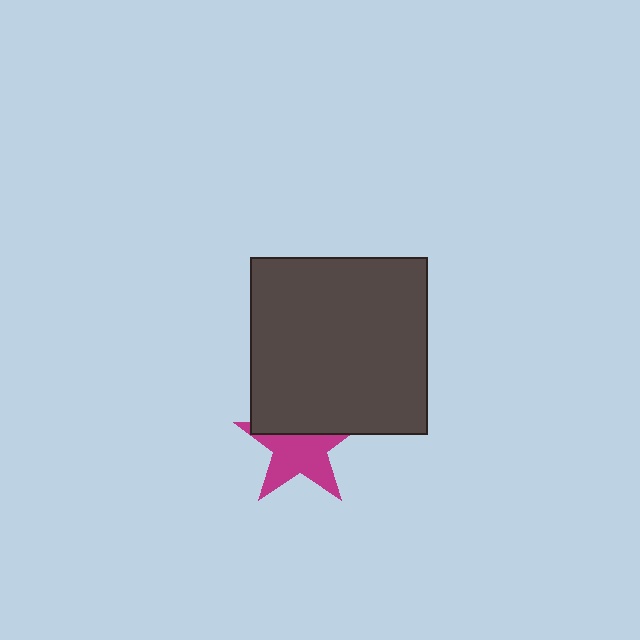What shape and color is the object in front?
The object in front is a dark gray square.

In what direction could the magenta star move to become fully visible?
The magenta star could move down. That would shift it out from behind the dark gray square entirely.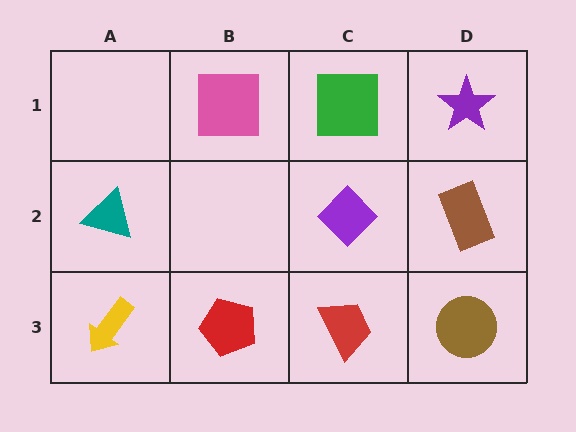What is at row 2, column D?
A brown rectangle.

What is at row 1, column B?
A pink square.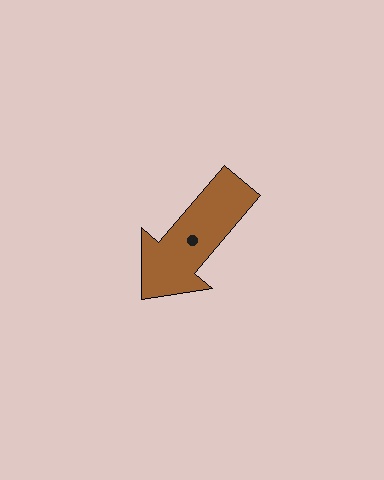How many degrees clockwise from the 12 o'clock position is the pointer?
Approximately 220 degrees.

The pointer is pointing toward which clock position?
Roughly 7 o'clock.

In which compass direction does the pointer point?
Southwest.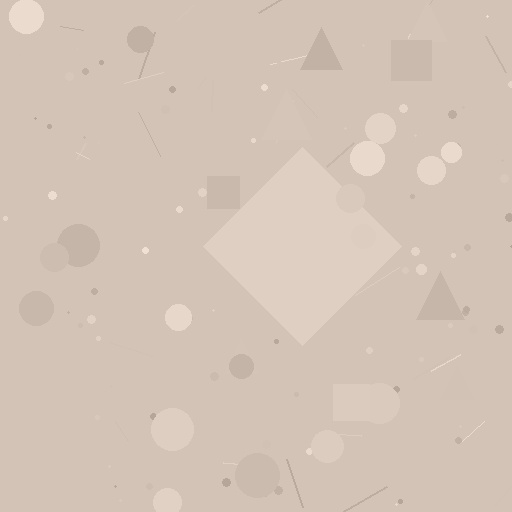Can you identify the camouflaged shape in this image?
The camouflaged shape is a diamond.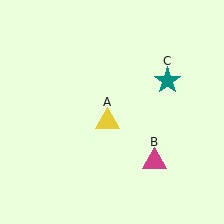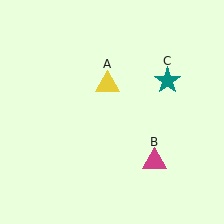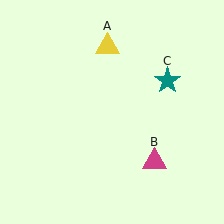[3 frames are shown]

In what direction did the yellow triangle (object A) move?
The yellow triangle (object A) moved up.